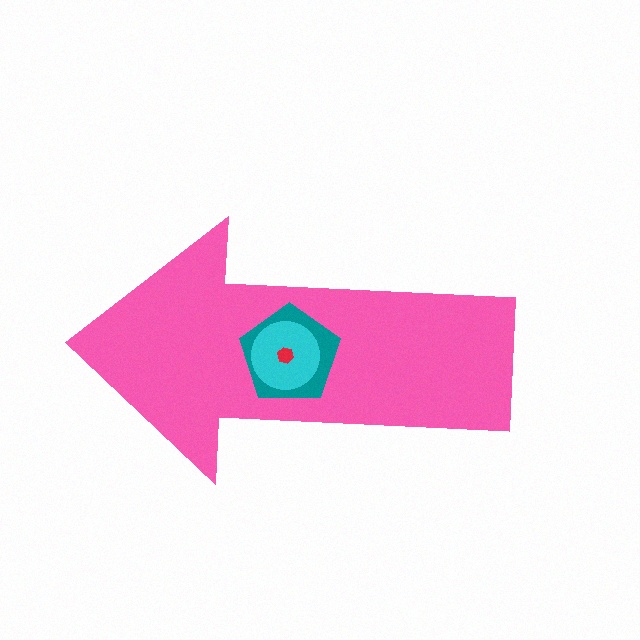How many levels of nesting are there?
4.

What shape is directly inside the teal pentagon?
The cyan circle.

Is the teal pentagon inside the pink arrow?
Yes.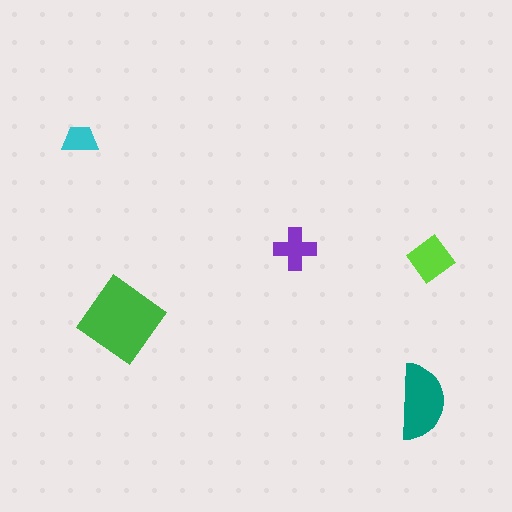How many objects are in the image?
There are 5 objects in the image.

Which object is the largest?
The green diamond.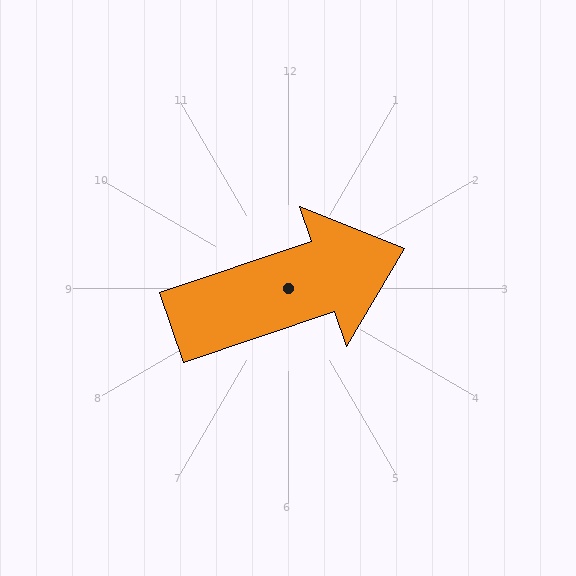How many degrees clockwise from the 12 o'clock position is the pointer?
Approximately 71 degrees.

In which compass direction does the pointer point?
East.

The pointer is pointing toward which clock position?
Roughly 2 o'clock.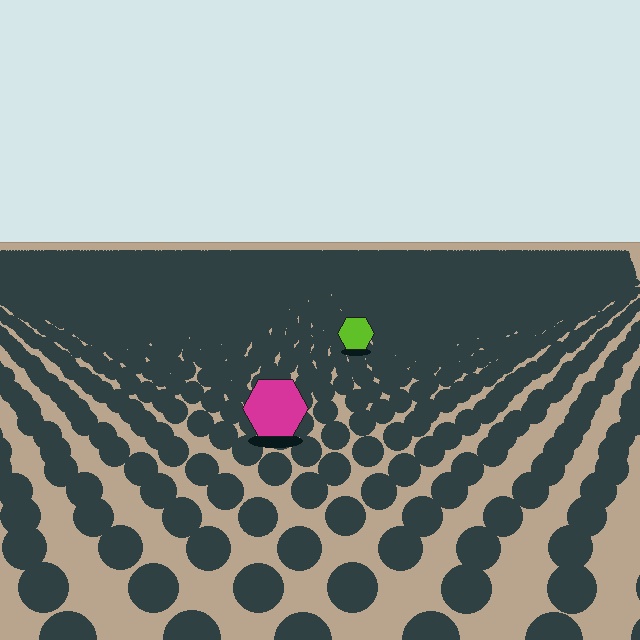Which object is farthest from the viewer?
The lime hexagon is farthest from the viewer. It appears smaller and the ground texture around it is denser.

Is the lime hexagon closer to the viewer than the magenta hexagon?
No. The magenta hexagon is closer — you can tell from the texture gradient: the ground texture is coarser near it.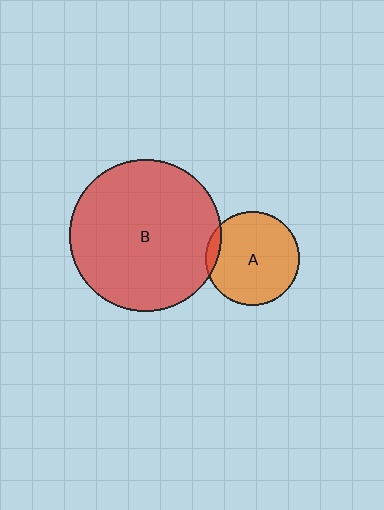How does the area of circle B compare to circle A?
Approximately 2.6 times.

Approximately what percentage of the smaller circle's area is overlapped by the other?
Approximately 5%.